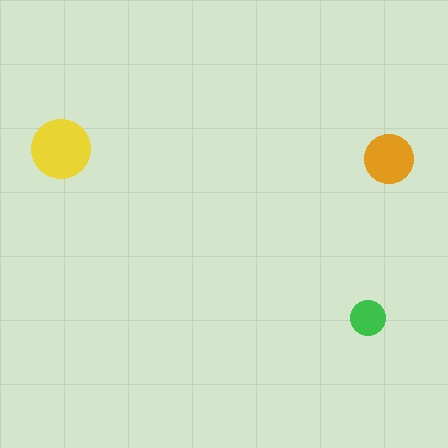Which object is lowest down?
The green circle is bottommost.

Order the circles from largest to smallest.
the yellow one, the orange one, the green one.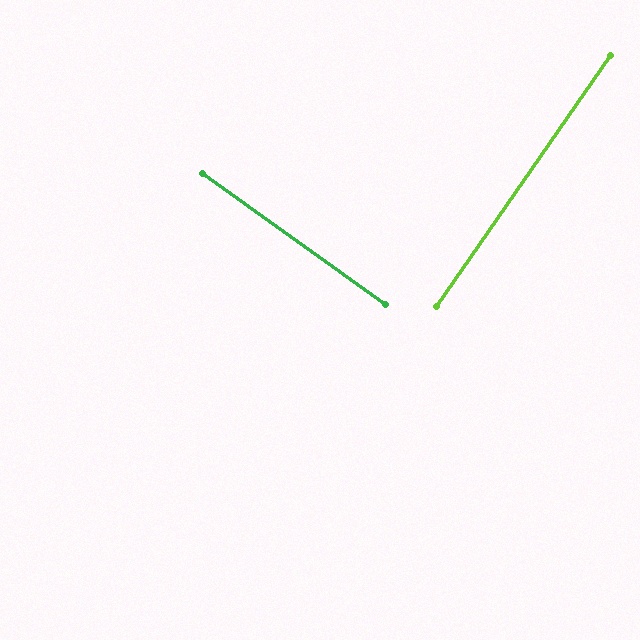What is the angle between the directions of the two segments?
Approximately 89 degrees.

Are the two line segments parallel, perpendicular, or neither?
Perpendicular — they meet at approximately 89°.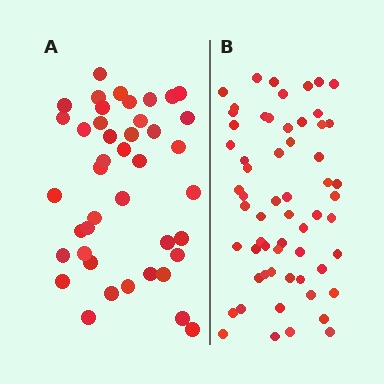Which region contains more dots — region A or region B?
Region B (the right region) has more dots.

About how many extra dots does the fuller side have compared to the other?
Region B has approximately 20 more dots than region A.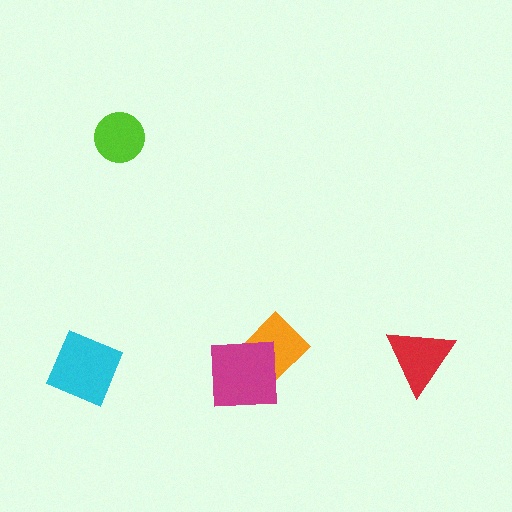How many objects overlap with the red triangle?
0 objects overlap with the red triangle.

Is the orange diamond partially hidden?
Yes, it is partially covered by another shape.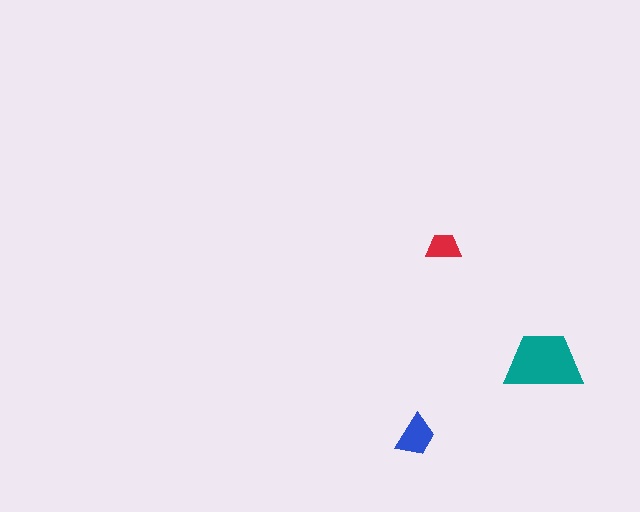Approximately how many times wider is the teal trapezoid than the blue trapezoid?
About 2 times wider.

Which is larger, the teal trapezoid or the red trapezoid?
The teal one.